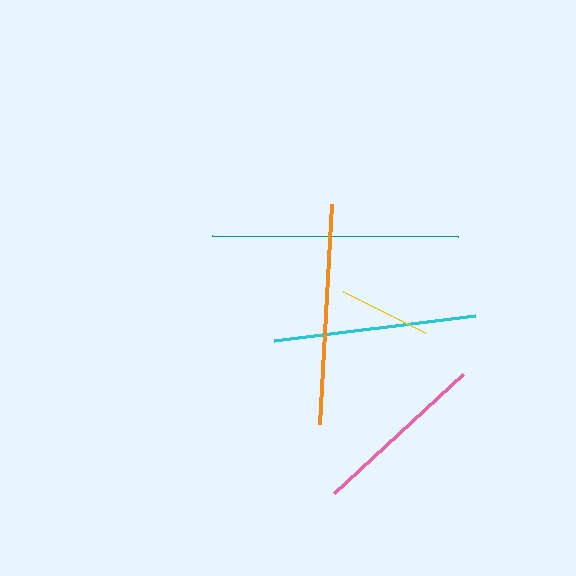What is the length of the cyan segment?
The cyan segment is approximately 203 pixels long.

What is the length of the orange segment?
The orange segment is approximately 221 pixels long.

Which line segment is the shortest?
The yellow line is the shortest at approximately 91 pixels.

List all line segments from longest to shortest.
From longest to shortest: teal, orange, cyan, pink, yellow.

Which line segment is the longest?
The teal line is the longest at approximately 246 pixels.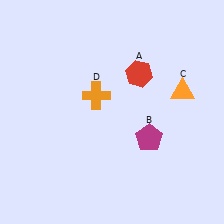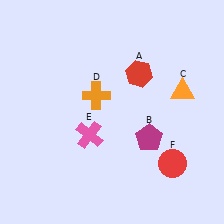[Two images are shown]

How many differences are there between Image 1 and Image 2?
There are 2 differences between the two images.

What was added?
A pink cross (E), a red circle (F) were added in Image 2.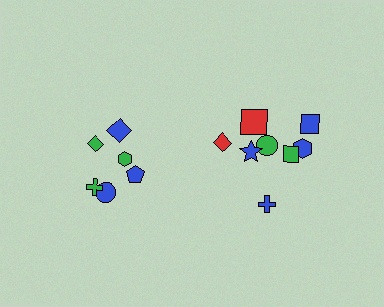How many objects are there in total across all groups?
There are 14 objects.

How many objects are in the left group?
There are 6 objects.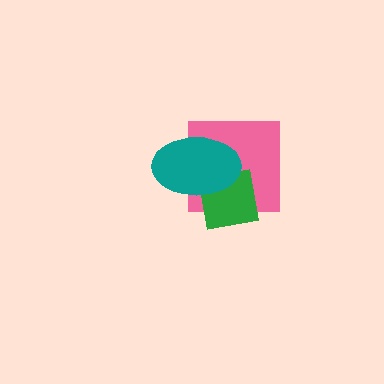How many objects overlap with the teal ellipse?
2 objects overlap with the teal ellipse.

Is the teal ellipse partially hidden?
No, no other shape covers it.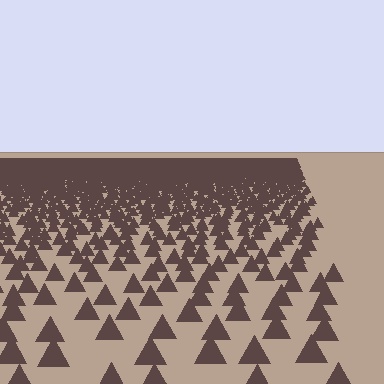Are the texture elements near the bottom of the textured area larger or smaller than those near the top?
Larger. Near the bottom, elements are closer to the viewer and appear at a bigger on-screen size.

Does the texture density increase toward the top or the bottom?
Density increases toward the top.